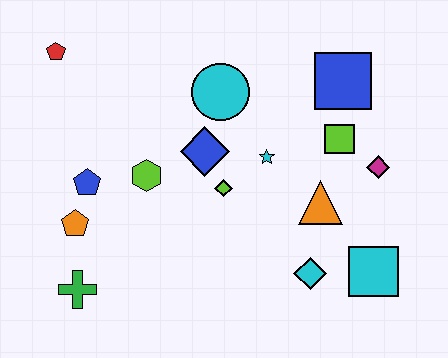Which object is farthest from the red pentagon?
The cyan square is farthest from the red pentagon.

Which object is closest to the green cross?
The orange pentagon is closest to the green cross.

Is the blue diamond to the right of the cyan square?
No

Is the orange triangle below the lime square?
Yes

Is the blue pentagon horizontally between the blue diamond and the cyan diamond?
No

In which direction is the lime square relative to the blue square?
The lime square is below the blue square.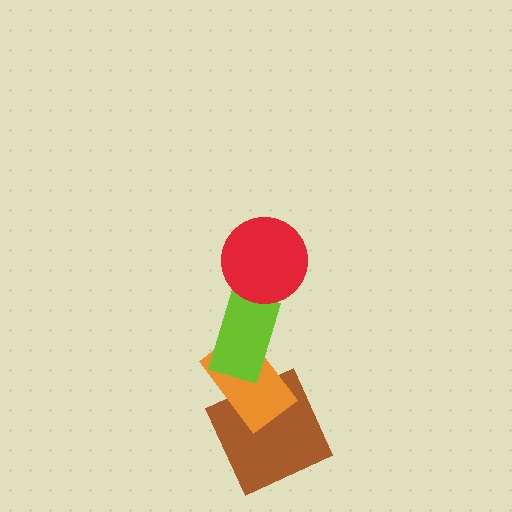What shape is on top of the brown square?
The orange rectangle is on top of the brown square.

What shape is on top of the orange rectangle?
The lime rectangle is on top of the orange rectangle.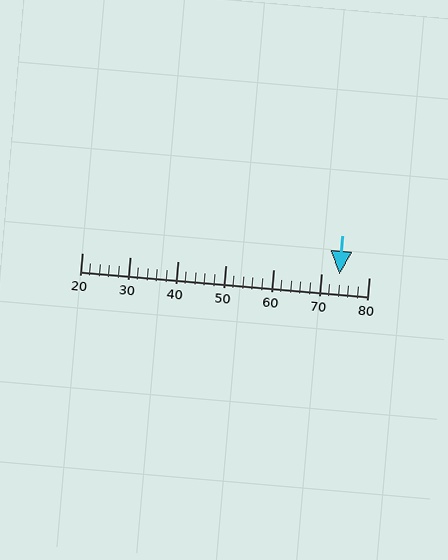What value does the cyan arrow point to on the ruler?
The cyan arrow points to approximately 74.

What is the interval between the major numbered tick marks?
The major tick marks are spaced 10 units apart.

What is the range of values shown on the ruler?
The ruler shows values from 20 to 80.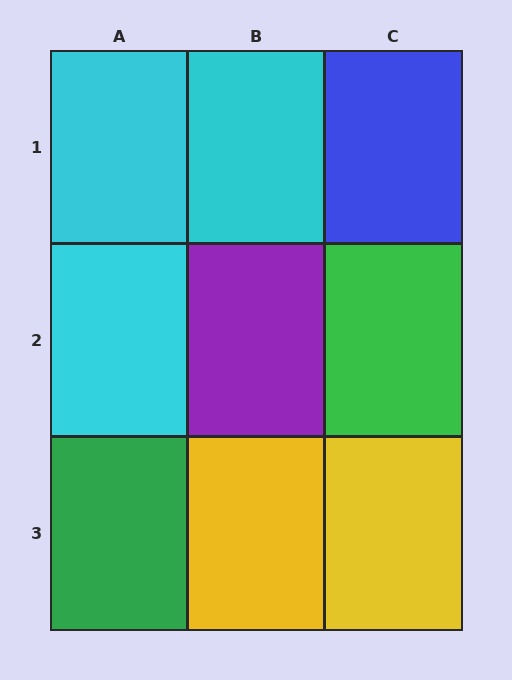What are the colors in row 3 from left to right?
Green, yellow, yellow.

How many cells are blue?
1 cell is blue.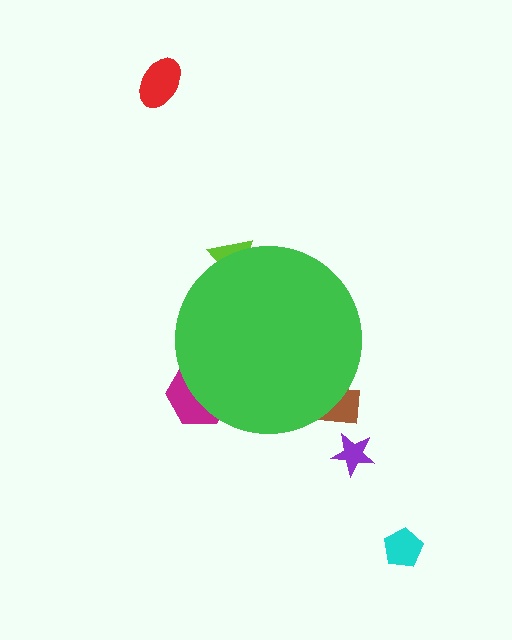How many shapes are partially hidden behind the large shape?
3 shapes are partially hidden.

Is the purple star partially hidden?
No, the purple star is fully visible.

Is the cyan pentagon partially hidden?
No, the cyan pentagon is fully visible.